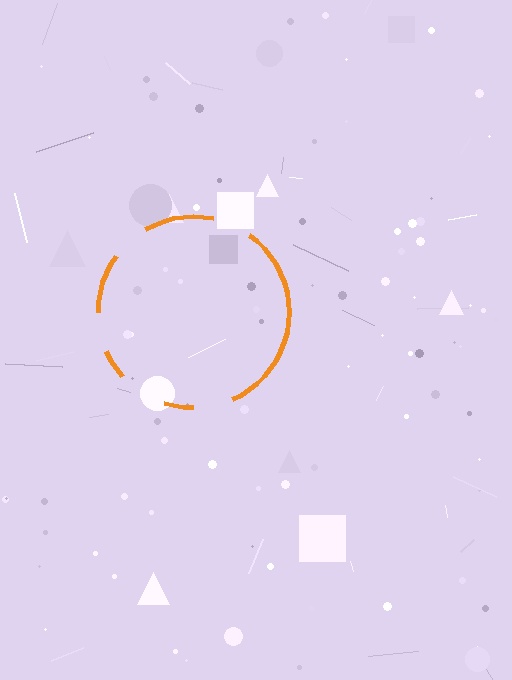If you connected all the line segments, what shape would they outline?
They would outline a circle.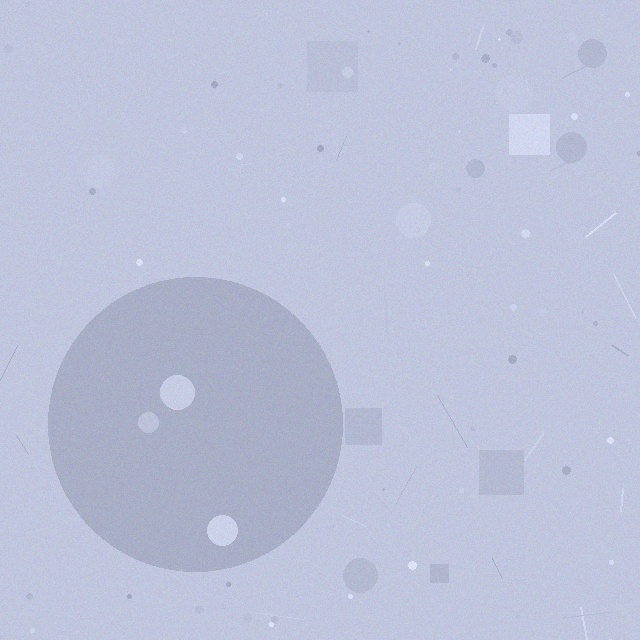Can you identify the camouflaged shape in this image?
The camouflaged shape is a circle.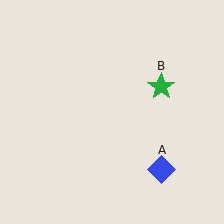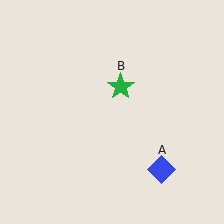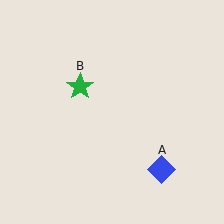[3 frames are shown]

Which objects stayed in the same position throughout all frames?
Blue diamond (object A) remained stationary.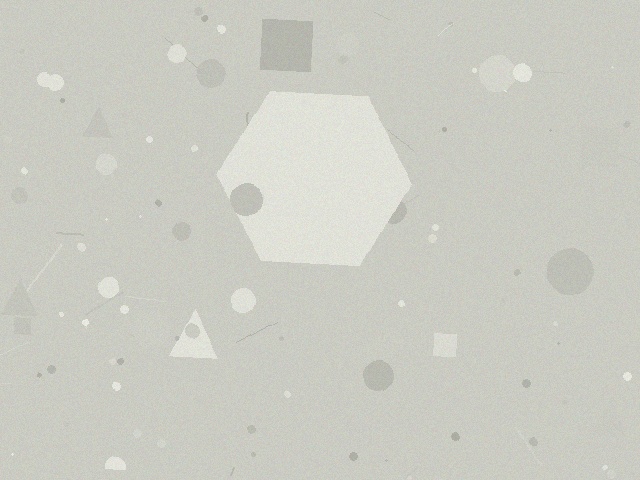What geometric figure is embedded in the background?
A hexagon is embedded in the background.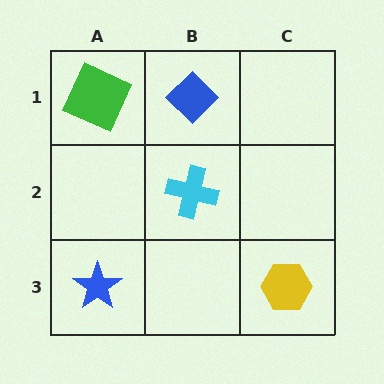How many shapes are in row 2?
1 shape.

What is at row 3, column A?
A blue star.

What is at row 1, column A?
A green square.